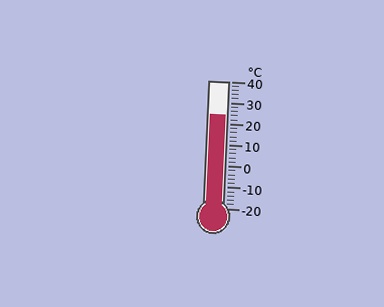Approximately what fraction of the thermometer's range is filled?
The thermometer is filled to approximately 75% of its range.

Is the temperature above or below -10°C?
The temperature is above -10°C.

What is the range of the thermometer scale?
The thermometer scale ranges from -20°C to 40°C.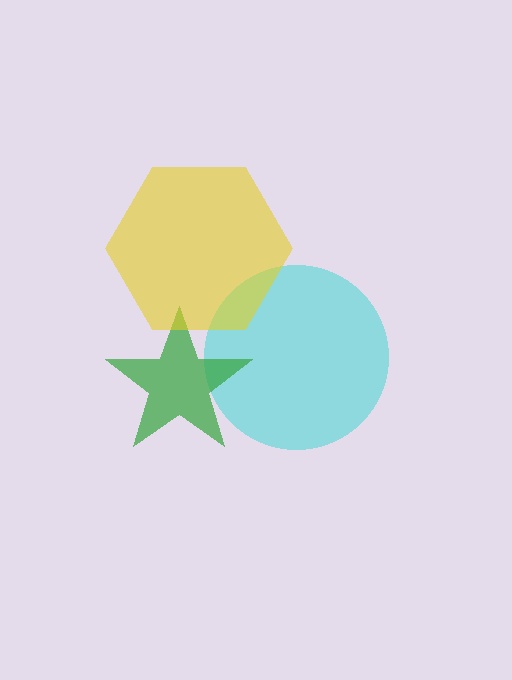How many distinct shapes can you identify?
There are 3 distinct shapes: a cyan circle, a green star, a yellow hexagon.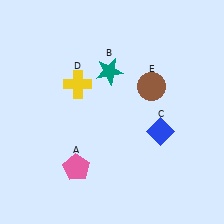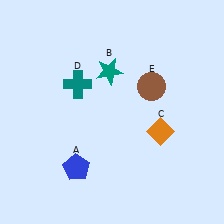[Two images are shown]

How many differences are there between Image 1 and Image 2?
There are 3 differences between the two images.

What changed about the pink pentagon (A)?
In Image 1, A is pink. In Image 2, it changed to blue.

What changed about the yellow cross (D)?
In Image 1, D is yellow. In Image 2, it changed to teal.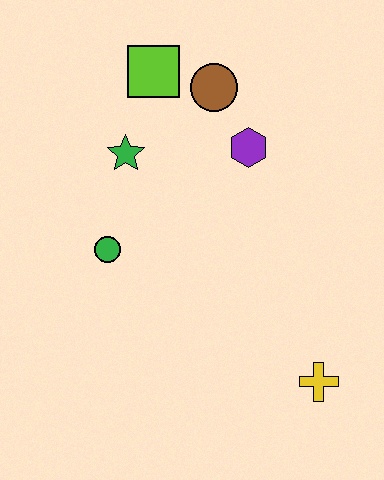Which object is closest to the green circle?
The green star is closest to the green circle.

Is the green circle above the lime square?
No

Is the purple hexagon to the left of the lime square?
No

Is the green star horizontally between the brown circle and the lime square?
No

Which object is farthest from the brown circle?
The yellow cross is farthest from the brown circle.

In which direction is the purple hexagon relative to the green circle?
The purple hexagon is to the right of the green circle.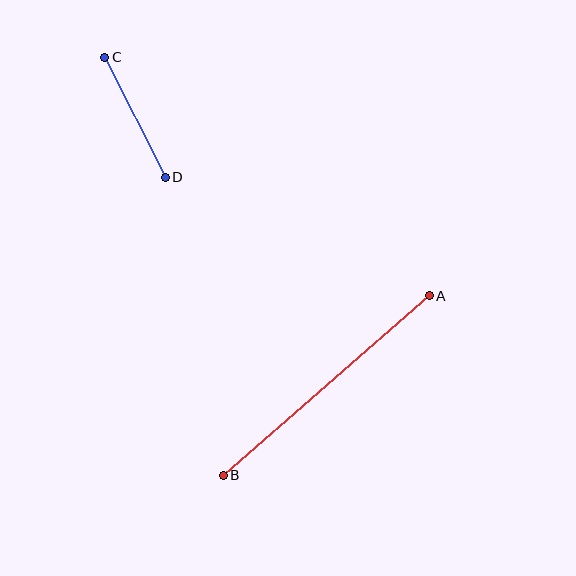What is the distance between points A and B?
The distance is approximately 273 pixels.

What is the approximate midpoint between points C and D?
The midpoint is at approximately (135, 117) pixels.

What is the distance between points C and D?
The distance is approximately 135 pixels.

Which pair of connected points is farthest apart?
Points A and B are farthest apart.